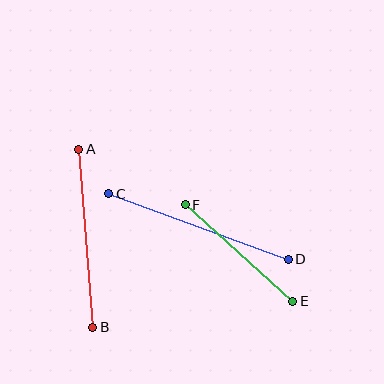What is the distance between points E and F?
The distance is approximately 145 pixels.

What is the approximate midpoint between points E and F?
The midpoint is at approximately (239, 253) pixels.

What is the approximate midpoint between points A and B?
The midpoint is at approximately (86, 238) pixels.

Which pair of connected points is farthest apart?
Points C and D are farthest apart.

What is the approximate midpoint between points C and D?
The midpoint is at approximately (198, 226) pixels.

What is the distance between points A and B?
The distance is approximately 178 pixels.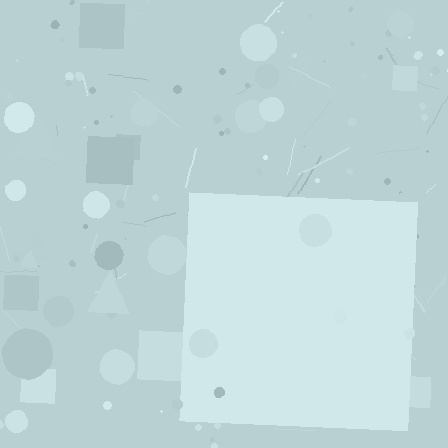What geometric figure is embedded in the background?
A square is embedded in the background.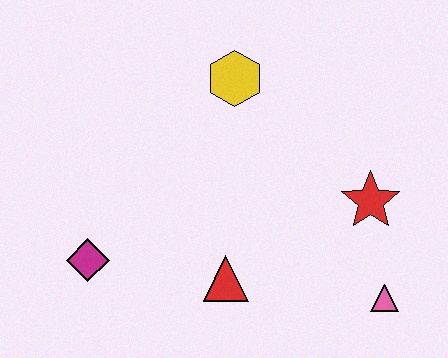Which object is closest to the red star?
The pink triangle is closest to the red star.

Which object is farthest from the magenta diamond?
The pink triangle is farthest from the magenta diamond.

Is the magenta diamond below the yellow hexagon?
Yes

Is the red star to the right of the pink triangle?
No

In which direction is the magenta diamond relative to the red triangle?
The magenta diamond is to the left of the red triangle.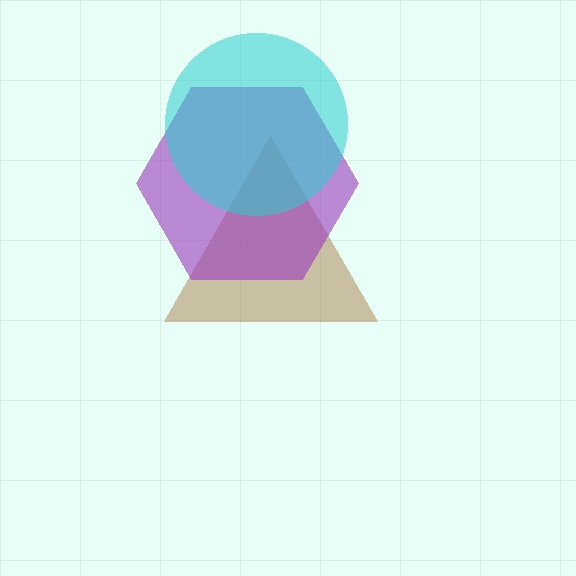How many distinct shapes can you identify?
There are 3 distinct shapes: a brown triangle, a purple hexagon, a cyan circle.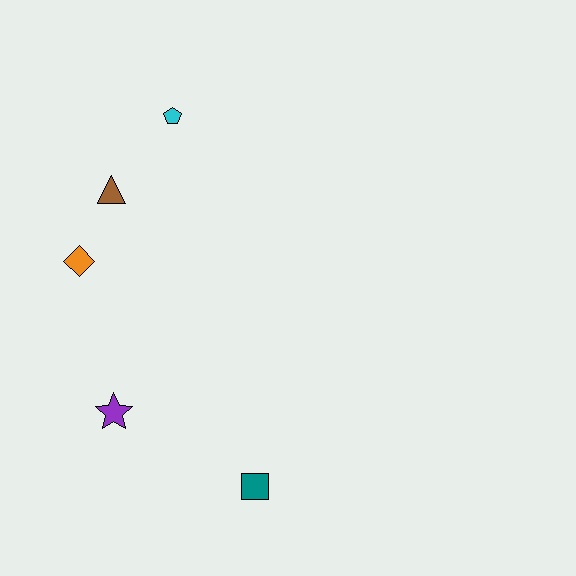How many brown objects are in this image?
There is 1 brown object.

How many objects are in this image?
There are 5 objects.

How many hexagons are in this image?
There are no hexagons.